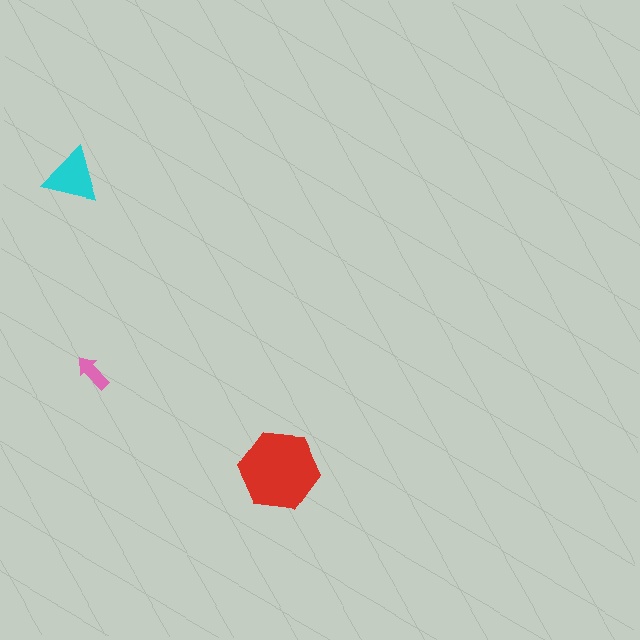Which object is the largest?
The red hexagon.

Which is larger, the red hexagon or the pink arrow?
The red hexagon.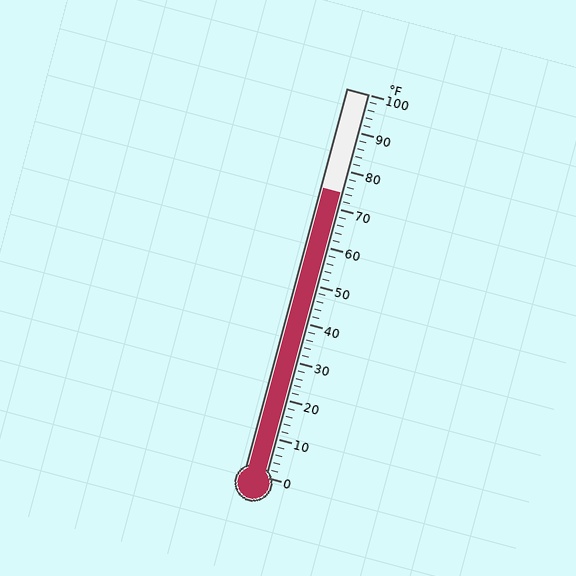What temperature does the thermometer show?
The thermometer shows approximately 74°F.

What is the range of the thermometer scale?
The thermometer scale ranges from 0°F to 100°F.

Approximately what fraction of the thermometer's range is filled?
The thermometer is filled to approximately 75% of its range.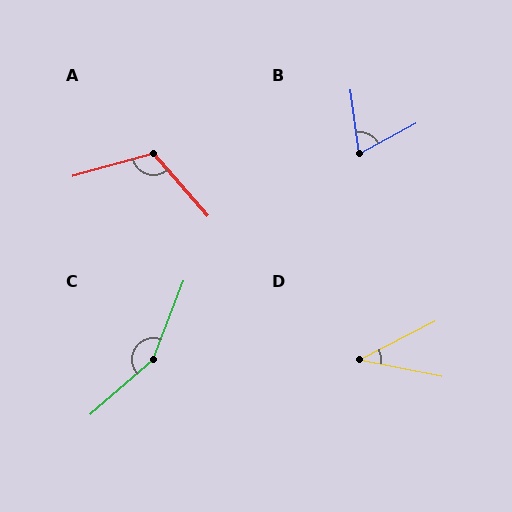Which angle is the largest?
C, at approximately 153 degrees.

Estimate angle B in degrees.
Approximately 69 degrees.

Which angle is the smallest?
D, at approximately 38 degrees.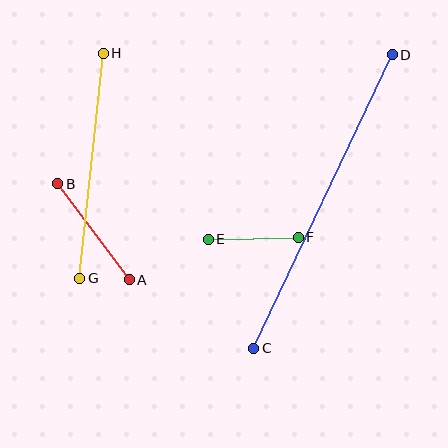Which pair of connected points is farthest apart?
Points C and D are farthest apart.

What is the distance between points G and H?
The distance is approximately 226 pixels.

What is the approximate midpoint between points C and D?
The midpoint is at approximately (323, 201) pixels.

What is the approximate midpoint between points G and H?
The midpoint is at approximately (91, 166) pixels.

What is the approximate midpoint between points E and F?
The midpoint is at approximately (253, 238) pixels.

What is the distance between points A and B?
The distance is approximately 120 pixels.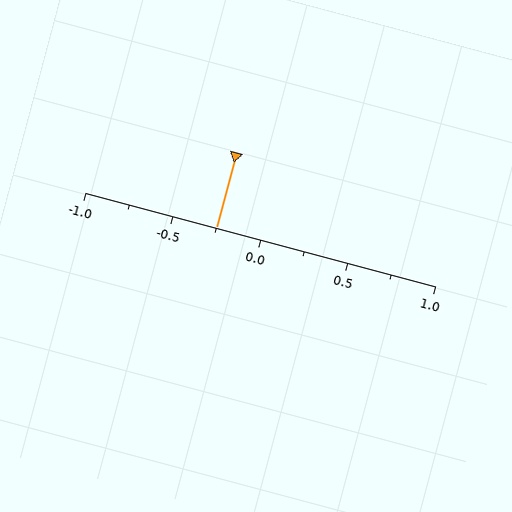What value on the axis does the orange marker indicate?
The marker indicates approximately -0.25.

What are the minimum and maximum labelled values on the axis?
The axis runs from -1.0 to 1.0.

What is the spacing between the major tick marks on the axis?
The major ticks are spaced 0.5 apart.